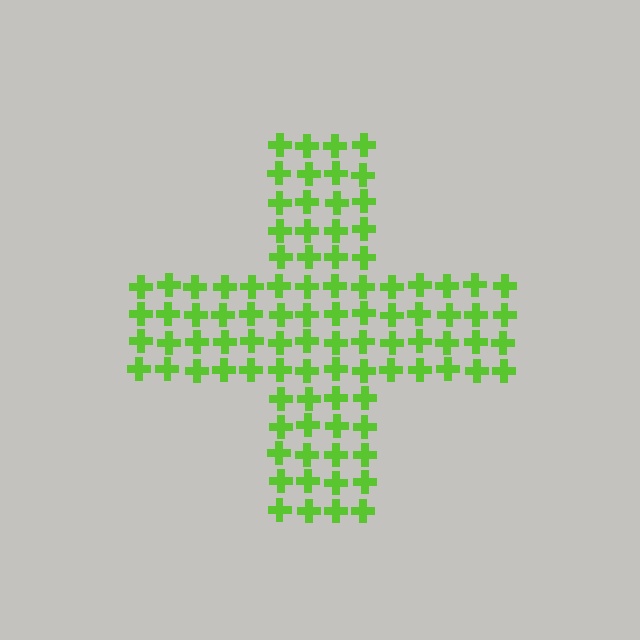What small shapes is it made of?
It is made of small crosses.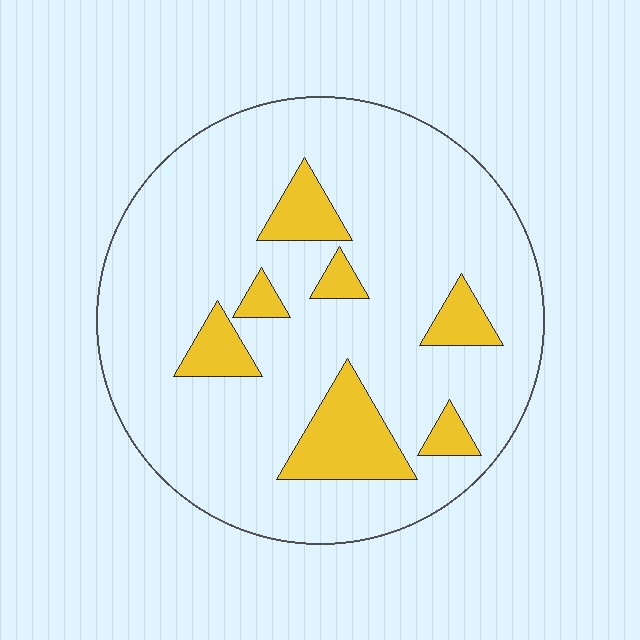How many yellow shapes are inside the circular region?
7.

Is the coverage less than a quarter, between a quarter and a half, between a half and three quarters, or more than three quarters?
Less than a quarter.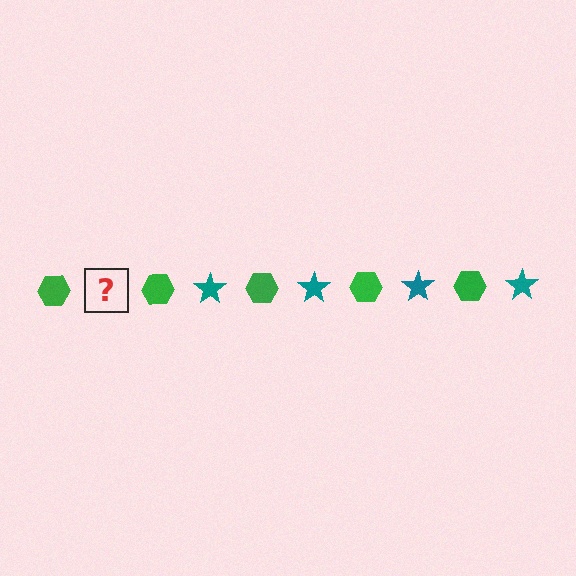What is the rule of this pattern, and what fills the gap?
The rule is that the pattern alternates between green hexagon and teal star. The gap should be filled with a teal star.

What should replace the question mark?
The question mark should be replaced with a teal star.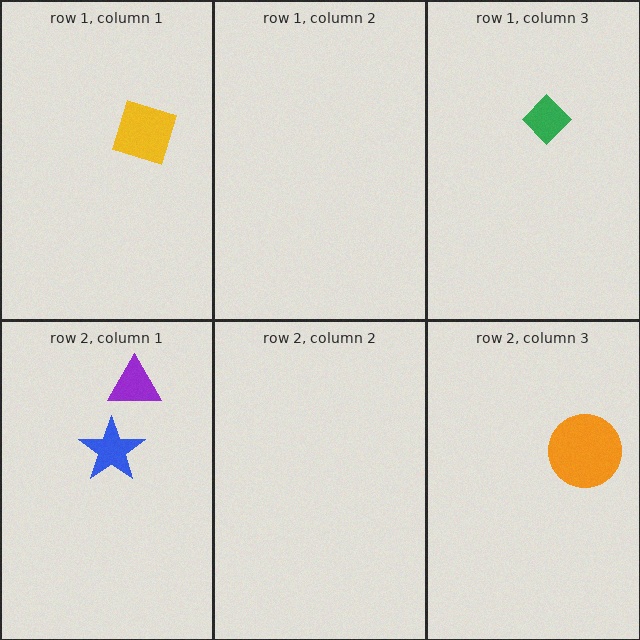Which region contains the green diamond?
The row 1, column 3 region.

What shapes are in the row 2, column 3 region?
The orange circle.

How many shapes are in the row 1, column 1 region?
1.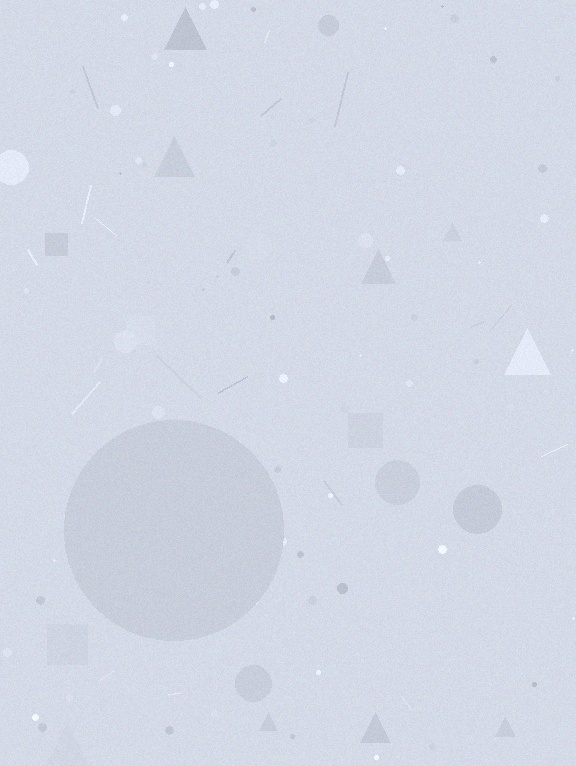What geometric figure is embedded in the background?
A circle is embedded in the background.